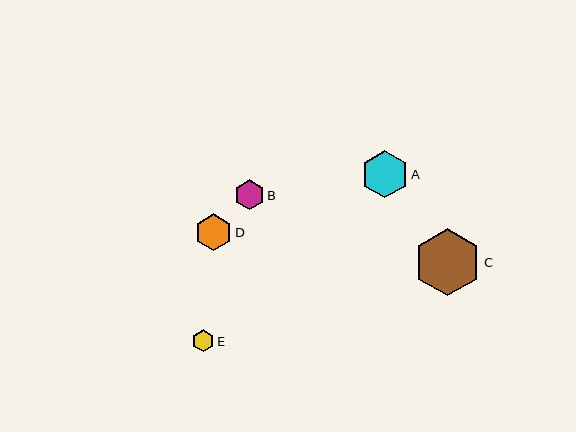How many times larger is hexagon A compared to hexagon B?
Hexagon A is approximately 1.6 times the size of hexagon B.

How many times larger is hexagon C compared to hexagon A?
Hexagon C is approximately 1.4 times the size of hexagon A.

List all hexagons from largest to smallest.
From largest to smallest: C, A, D, B, E.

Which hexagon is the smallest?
Hexagon E is the smallest with a size of approximately 22 pixels.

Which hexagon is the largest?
Hexagon C is the largest with a size of approximately 67 pixels.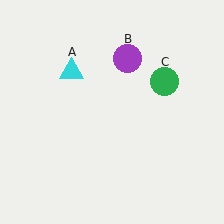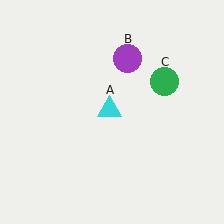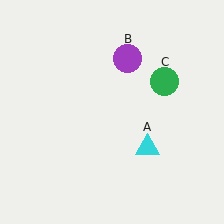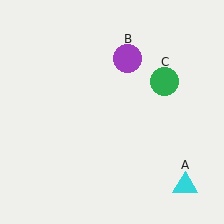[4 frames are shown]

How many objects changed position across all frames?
1 object changed position: cyan triangle (object A).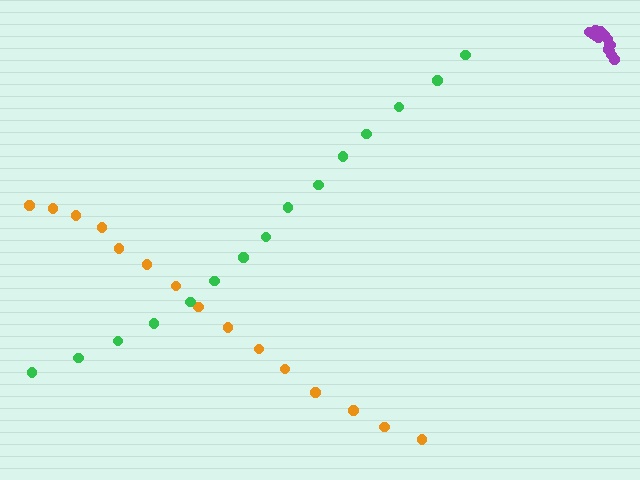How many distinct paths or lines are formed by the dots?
There are 3 distinct paths.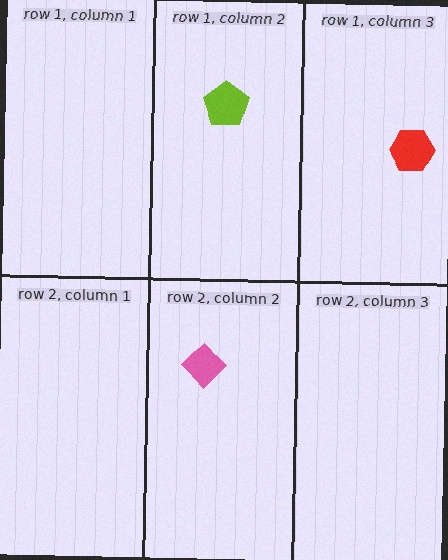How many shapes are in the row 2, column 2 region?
1.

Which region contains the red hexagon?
The row 1, column 3 region.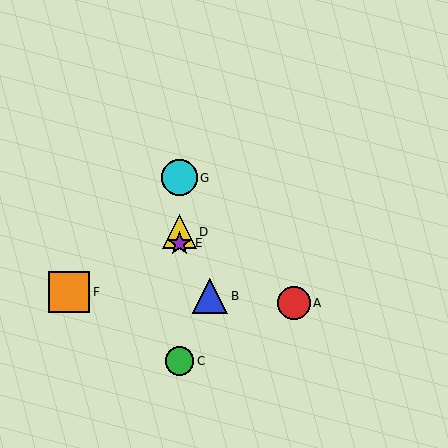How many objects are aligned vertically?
4 objects (C, D, E, G) are aligned vertically.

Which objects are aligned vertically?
Objects C, D, E, G are aligned vertically.